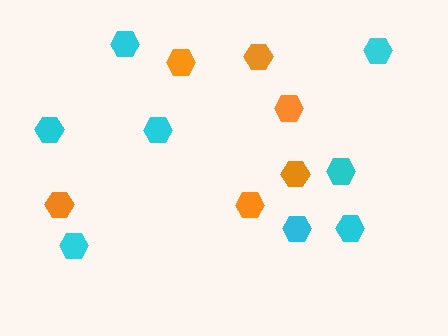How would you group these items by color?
There are 2 groups: one group of orange hexagons (6) and one group of cyan hexagons (8).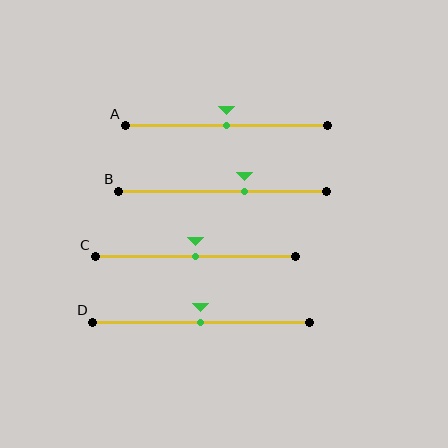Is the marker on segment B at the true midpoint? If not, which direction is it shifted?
No, the marker on segment B is shifted to the right by about 11% of the segment length.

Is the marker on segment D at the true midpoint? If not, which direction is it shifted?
Yes, the marker on segment D is at the true midpoint.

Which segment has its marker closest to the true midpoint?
Segment A has its marker closest to the true midpoint.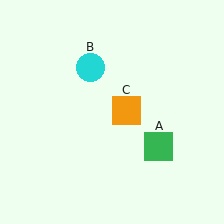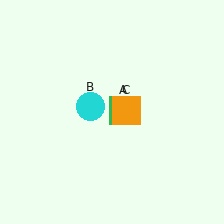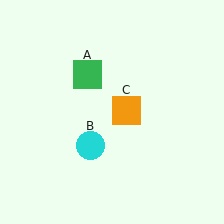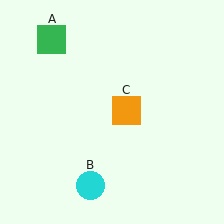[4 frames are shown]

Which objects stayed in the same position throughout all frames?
Orange square (object C) remained stationary.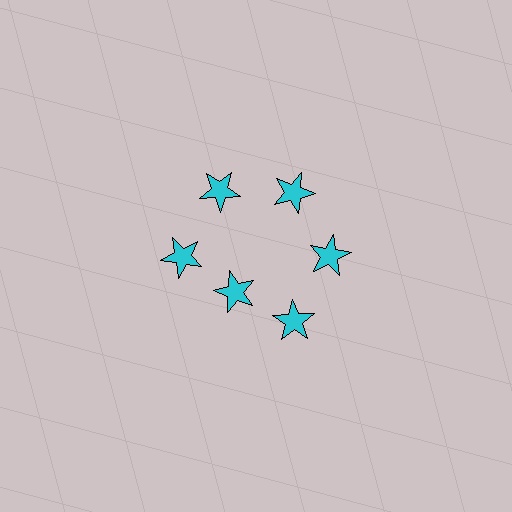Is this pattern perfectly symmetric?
No. The 6 cyan stars are arranged in a ring, but one element near the 7 o'clock position is pulled inward toward the center, breaking the 6-fold rotational symmetry.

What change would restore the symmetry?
The symmetry would be restored by moving it outward, back onto the ring so that all 6 stars sit at equal angles and equal distance from the center.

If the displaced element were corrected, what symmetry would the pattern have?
It would have 6-fold rotational symmetry — the pattern would map onto itself every 60 degrees.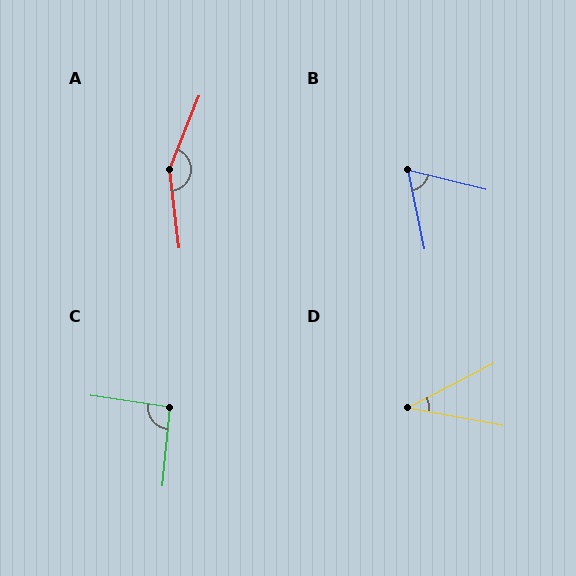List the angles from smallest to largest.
D (37°), B (65°), C (93°), A (151°).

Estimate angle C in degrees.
Approximately 93 degrees.